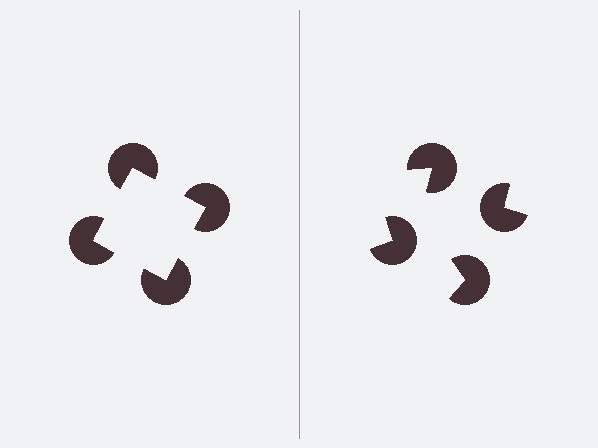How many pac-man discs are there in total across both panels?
8 — 4 on each side.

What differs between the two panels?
The pac-man discs are positioned identically on both sides; only the wedge orientations differ. On the left they align to a square; on the right they are misaligned.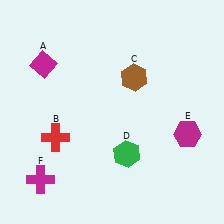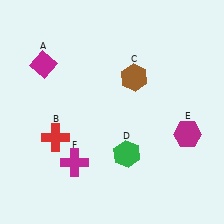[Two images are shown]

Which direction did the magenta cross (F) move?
The magenta cross (F) moved right.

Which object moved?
The magenta cross (F) moved right.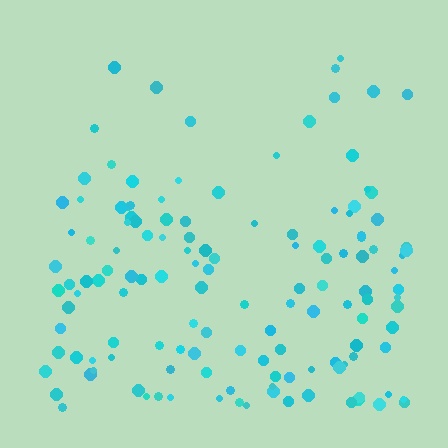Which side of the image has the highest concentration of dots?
The bottom.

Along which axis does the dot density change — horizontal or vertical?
Vertical.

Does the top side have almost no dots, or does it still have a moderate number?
Still a moderate number, just noticeably fewer than the bottom.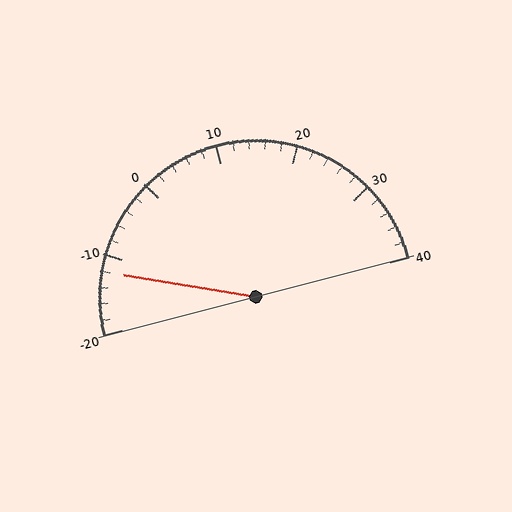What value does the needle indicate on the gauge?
The needle indicates approximately -12.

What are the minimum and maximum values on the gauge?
The gauge ranges from -20 to 40.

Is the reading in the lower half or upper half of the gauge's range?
The reading is in the lower half of the range (-20 to 40).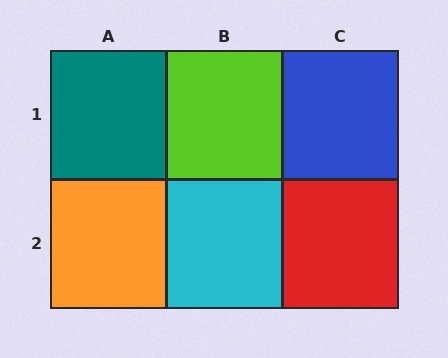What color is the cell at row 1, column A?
Teal.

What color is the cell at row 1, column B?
Lime.